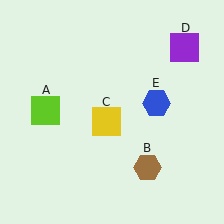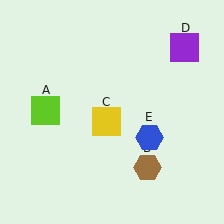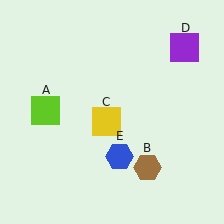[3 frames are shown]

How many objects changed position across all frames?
1 object changed position: blue hexagon (object E).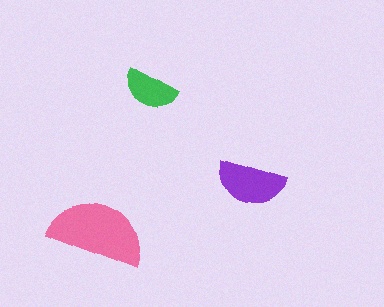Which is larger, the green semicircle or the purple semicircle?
The purple one.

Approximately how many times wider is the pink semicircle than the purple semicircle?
About 1.5 times wider.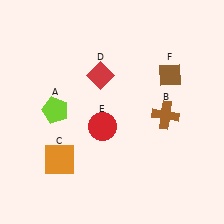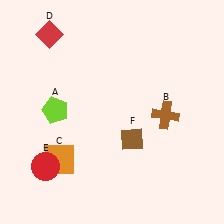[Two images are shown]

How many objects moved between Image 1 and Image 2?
3 objects moved between the two images.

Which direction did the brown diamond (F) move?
The brown diamond (F) moved down.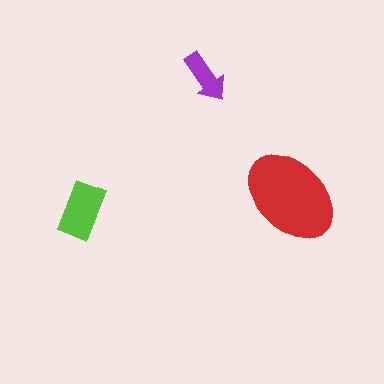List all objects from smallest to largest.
The purple arrow, the lime rectangle, the red ellipse.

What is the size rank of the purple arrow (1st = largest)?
3rd.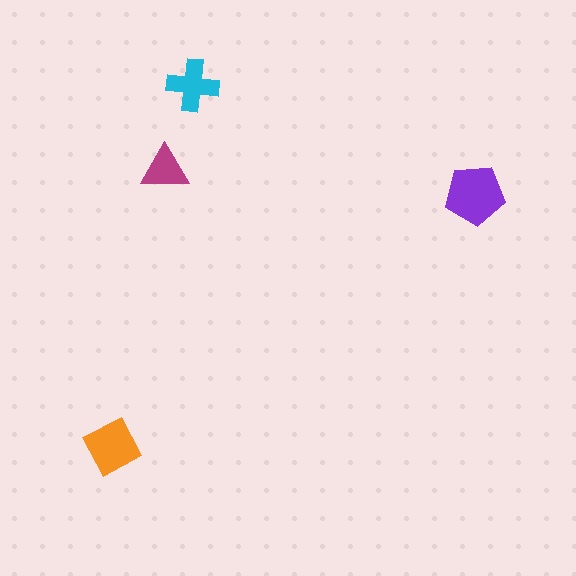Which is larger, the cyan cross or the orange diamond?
The orange diamond.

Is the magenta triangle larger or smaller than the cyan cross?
Smaller.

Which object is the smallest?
The magenta triangle.